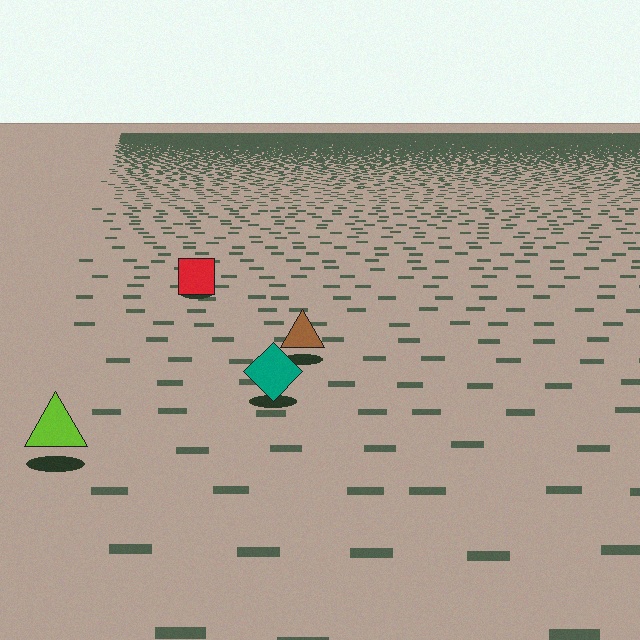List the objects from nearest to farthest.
From nearest to farthest: the lime triangle, the teal diamond, the brown triangle, the red square.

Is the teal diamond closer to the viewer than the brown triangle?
Yes. The teal diamond is closer — you can tell from the texture gradient: the ground texture is coarser near it.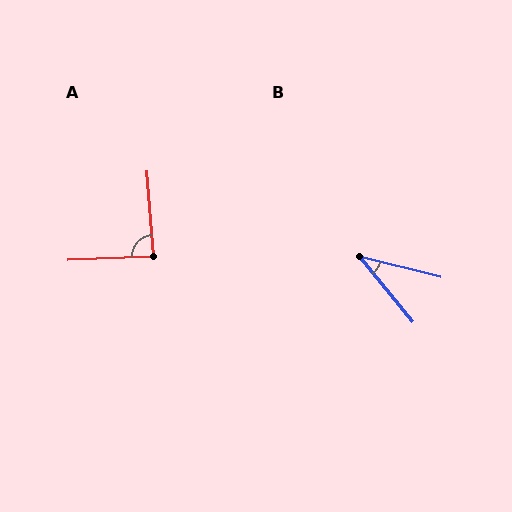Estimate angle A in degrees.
Approximately 88 degrees.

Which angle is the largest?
A, at approximately 88 degrees.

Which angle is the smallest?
B, at approximately 37 degrees.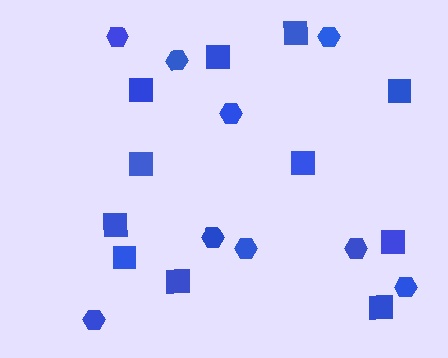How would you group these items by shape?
There are 2 groups: one group of hexagons (9) and one group of squares (11).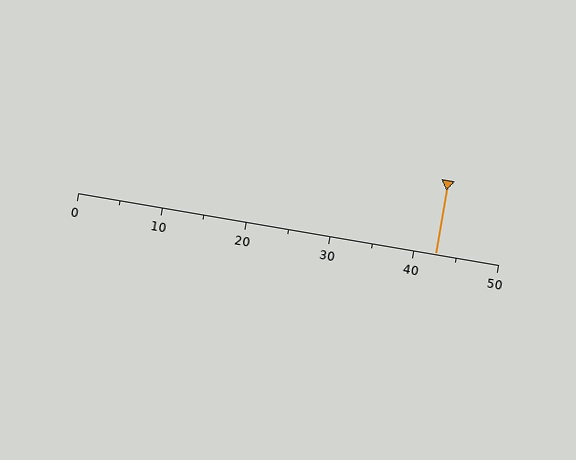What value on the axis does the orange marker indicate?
The marker indicates approximately 42.5.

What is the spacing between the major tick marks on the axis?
The major ticks are spaced 10 apart.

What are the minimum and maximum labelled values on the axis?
The axis runs from 0 to 50.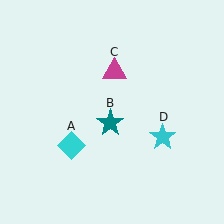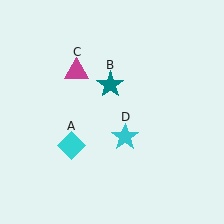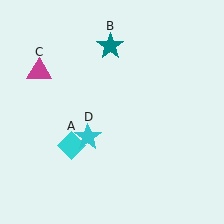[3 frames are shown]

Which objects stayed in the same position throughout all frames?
Cyan diamond (object A) remained stationary.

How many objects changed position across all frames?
3 objects changed position: teal star (object B), magenta triangle (object C), cyan star (object D).